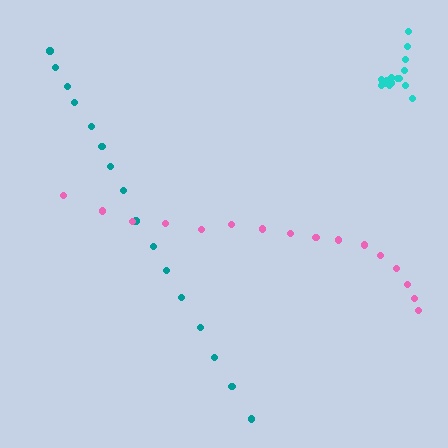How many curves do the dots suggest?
There are 3 distinct paths.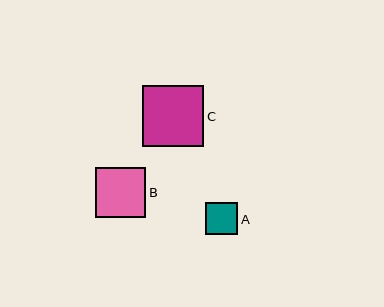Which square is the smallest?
Square A is the smallest with a size of approximately 32 pixels.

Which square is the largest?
Square C is the largest with a size of approximately 61 pixels.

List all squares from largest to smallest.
From largest to smallest: C, B, A.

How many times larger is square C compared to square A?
Square C is approximately 1.9 times the size of square A.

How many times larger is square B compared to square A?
Square B is approximately 1.5 times the size of square A.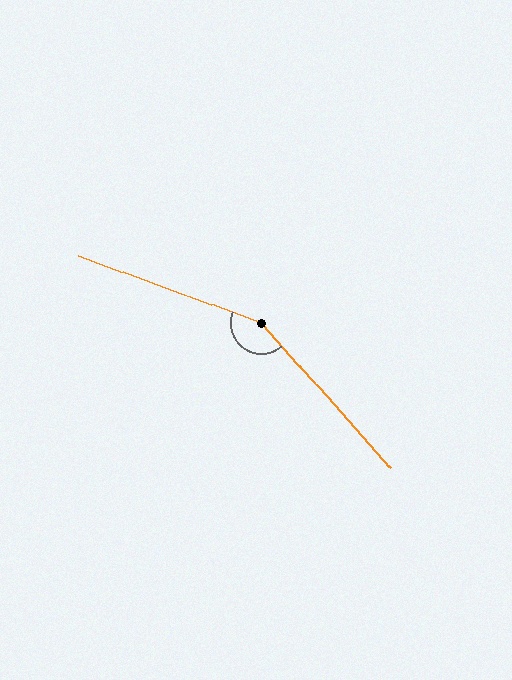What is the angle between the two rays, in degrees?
Approximately 152 degrees.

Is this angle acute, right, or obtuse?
It is obtuse.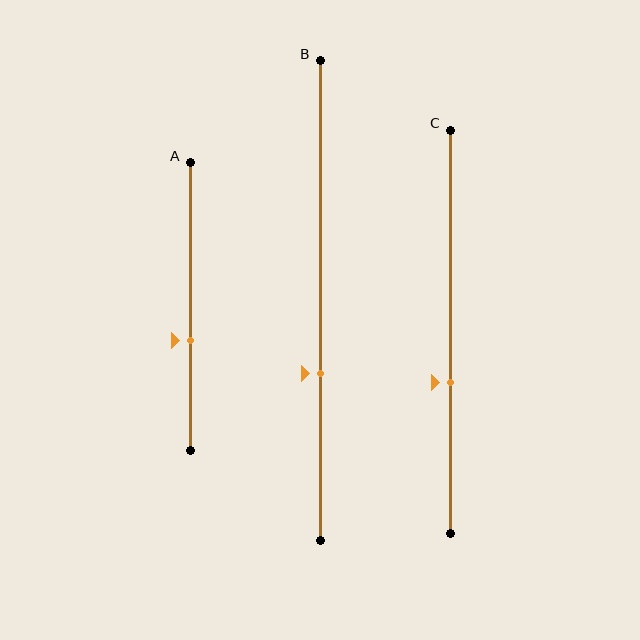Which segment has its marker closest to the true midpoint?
Segment A has its marker closest to the true midpoint.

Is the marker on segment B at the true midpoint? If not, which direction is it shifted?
No, the marker on segment B is shifted downward by about 15% of the segment length.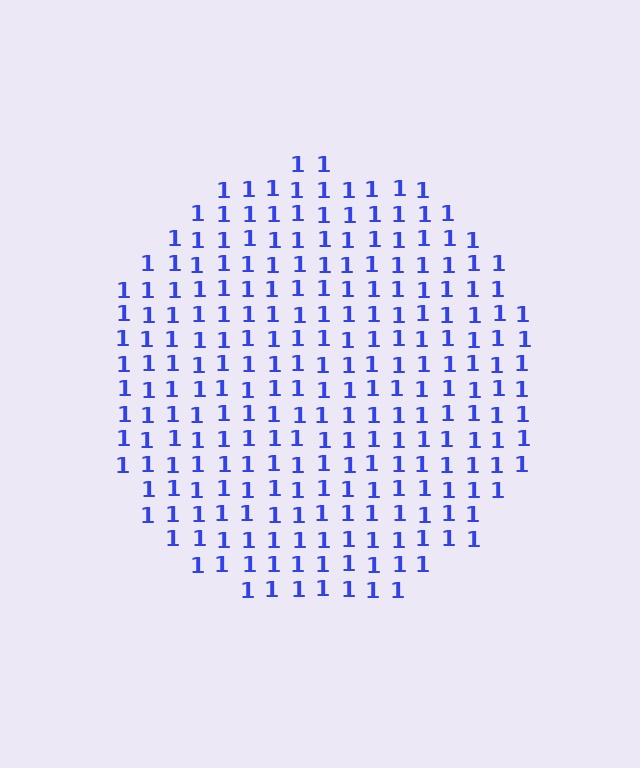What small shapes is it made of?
It is made of small digit 1's.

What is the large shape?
The large shape is a circle.